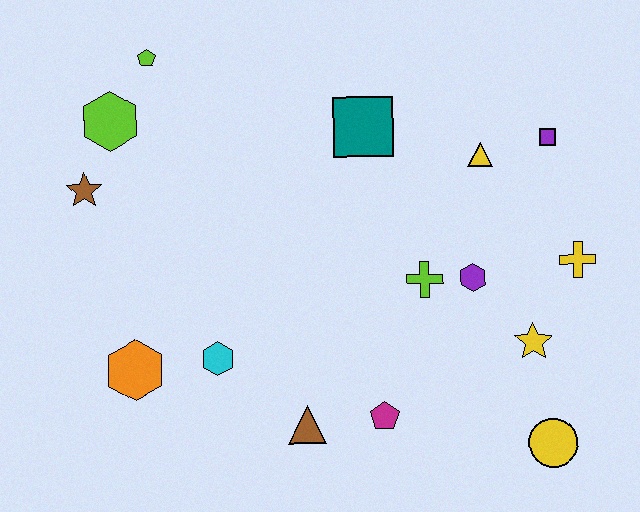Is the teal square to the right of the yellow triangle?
No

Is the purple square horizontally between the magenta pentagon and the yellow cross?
Yes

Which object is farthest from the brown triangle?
The lime pentagon is farthest from the brown triangle.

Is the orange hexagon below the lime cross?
Yes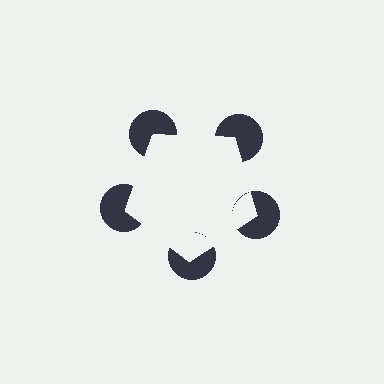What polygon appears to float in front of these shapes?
An illusory pentagon — its edges are inferred from the aligned wedge cuts in the pac-man discs, not physically drawn.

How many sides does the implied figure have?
5 sides.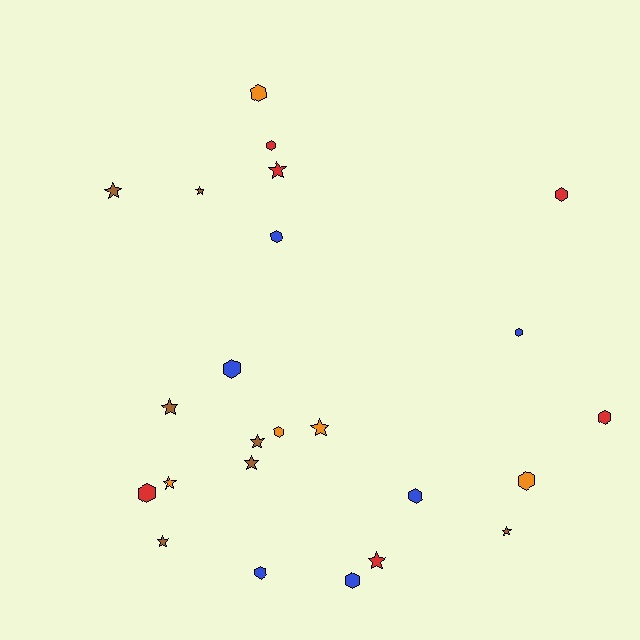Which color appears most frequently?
Brown, with 7 objects.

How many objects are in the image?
There are 24 objects.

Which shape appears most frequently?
Hexagon, with 13 objects.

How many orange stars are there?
There are 2 orange stars.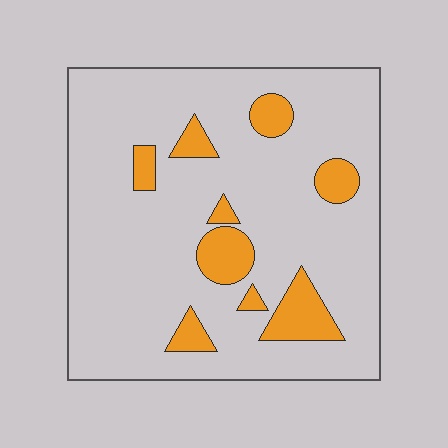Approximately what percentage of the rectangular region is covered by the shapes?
Approximately 15%.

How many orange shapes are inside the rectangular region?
9.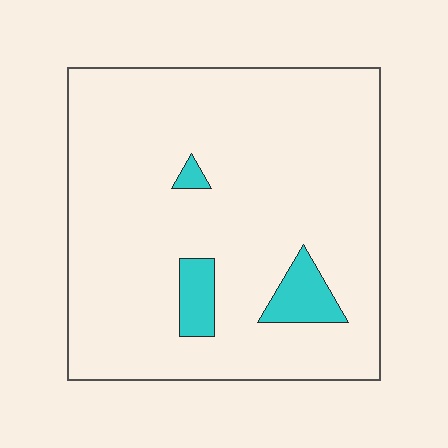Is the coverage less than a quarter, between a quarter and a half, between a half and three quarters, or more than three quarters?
Less than a quarter.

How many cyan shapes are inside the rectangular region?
3.